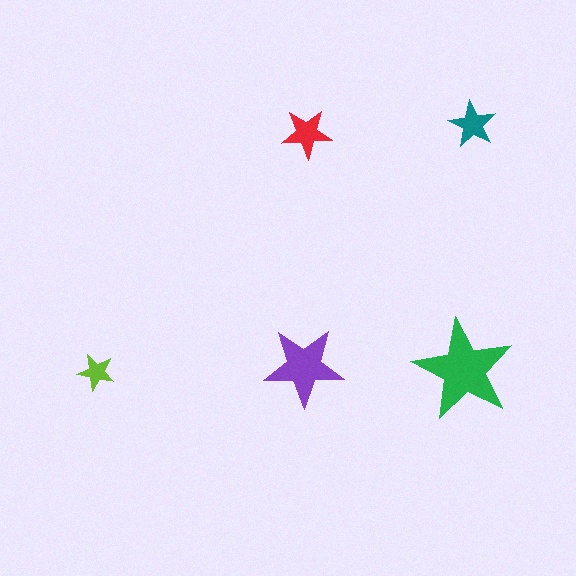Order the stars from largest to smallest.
the green one, the purple one, the red one, the teal one, the lime one.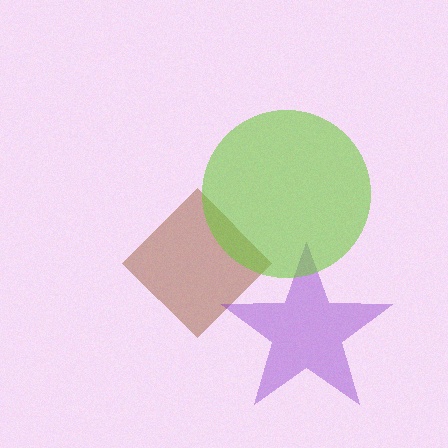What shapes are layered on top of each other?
The layered shapes are: a brown diamond, a purple star, a lime circle.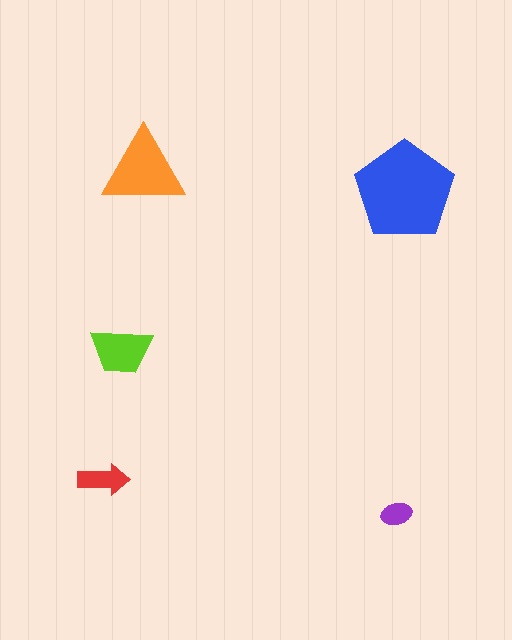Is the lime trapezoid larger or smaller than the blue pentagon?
Smaller.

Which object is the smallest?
The purple ellipse.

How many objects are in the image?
There are 5 objects in the image.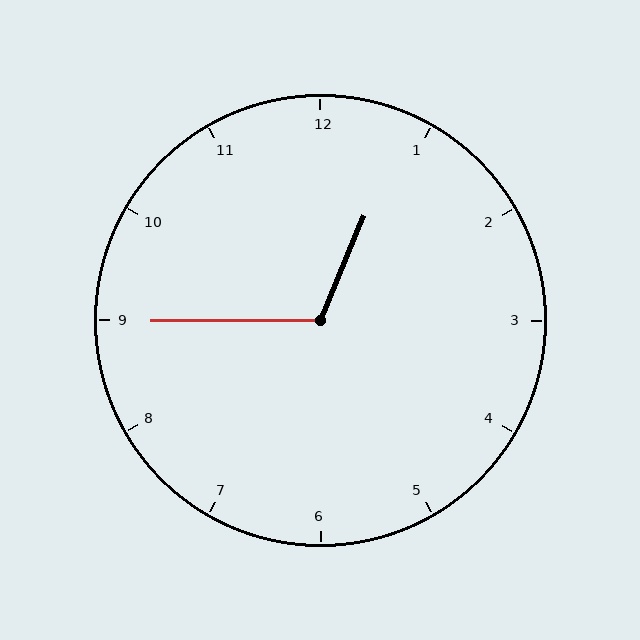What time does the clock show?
12:45.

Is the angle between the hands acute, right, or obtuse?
It is obtuse.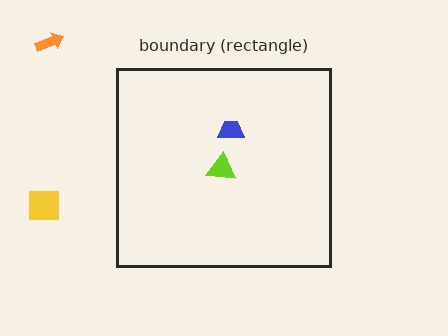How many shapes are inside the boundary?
2 inside, 2 outside.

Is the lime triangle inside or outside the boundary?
Inside.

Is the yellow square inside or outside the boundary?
Outside.